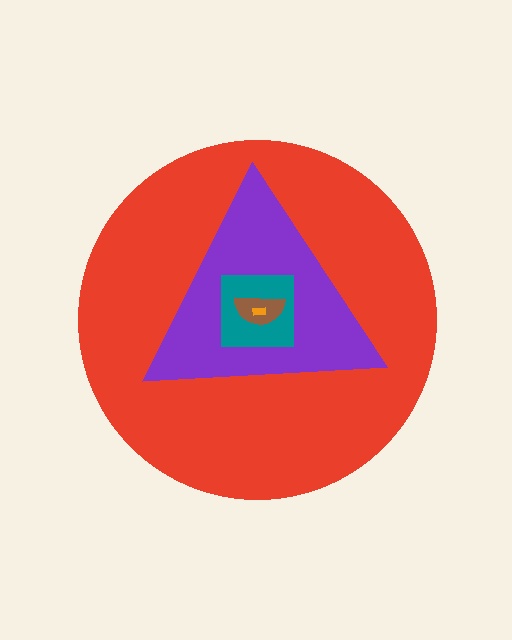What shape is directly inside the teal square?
The brown semicircle.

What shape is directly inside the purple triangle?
The teal square.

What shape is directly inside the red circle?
The purple triangle.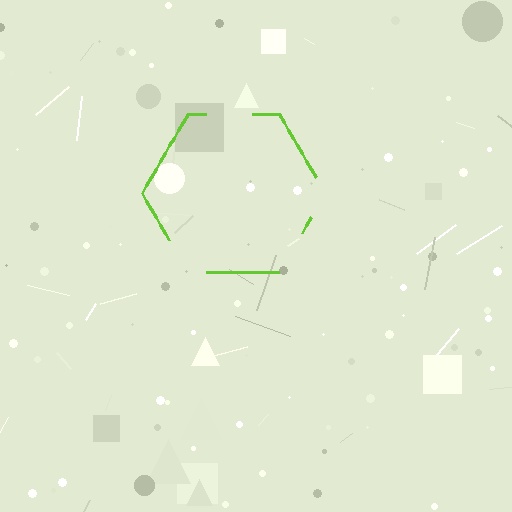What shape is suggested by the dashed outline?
The dashed outline suggests a hexagon.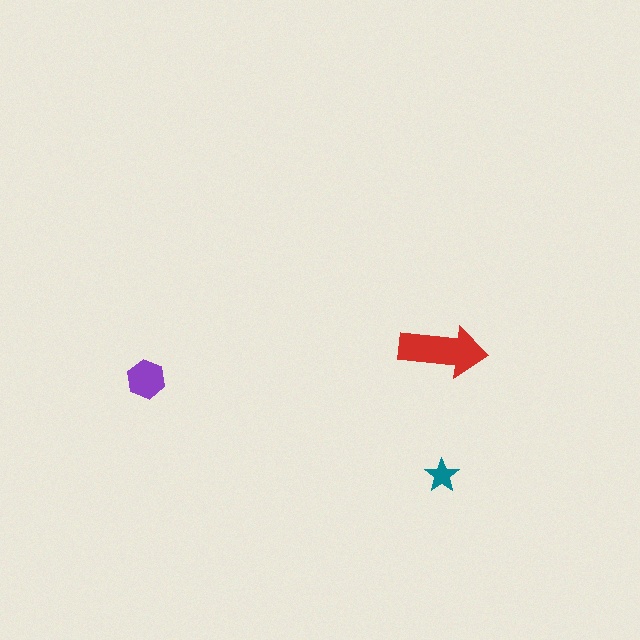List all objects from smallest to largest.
The teal star, the purple hexagon, the red arrow.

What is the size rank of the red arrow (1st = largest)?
1st.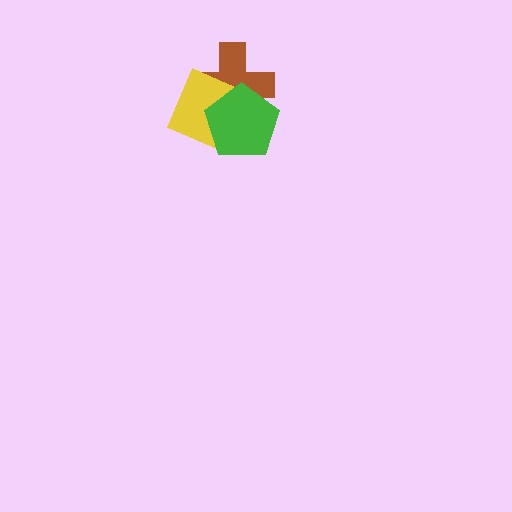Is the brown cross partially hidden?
Yes, it is partially covered by another shape.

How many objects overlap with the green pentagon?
2 objects overlap with the green pentagon.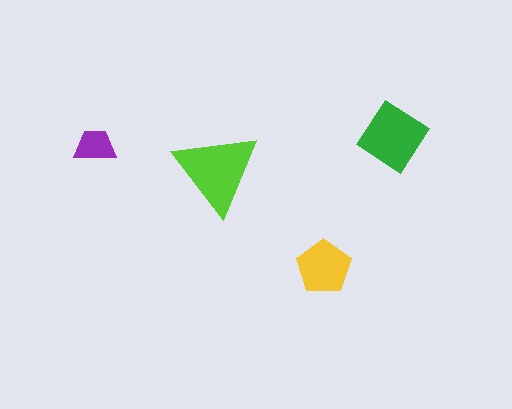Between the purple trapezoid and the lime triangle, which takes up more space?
The lime triangle.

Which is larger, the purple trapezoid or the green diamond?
The green diamond.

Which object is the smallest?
The purple trapezoid.